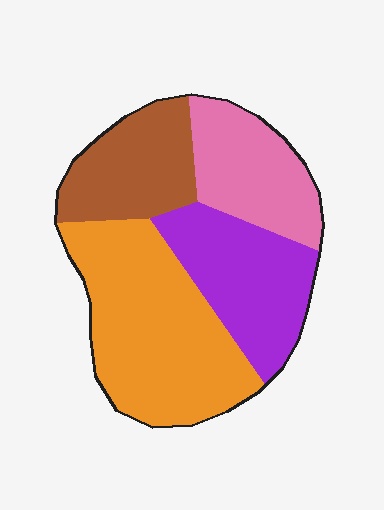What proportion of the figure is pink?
Pink takes up between a sixth and a third of the figure.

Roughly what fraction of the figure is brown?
Brown covers 19% of the figure.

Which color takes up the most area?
Orange, at roughly 40%.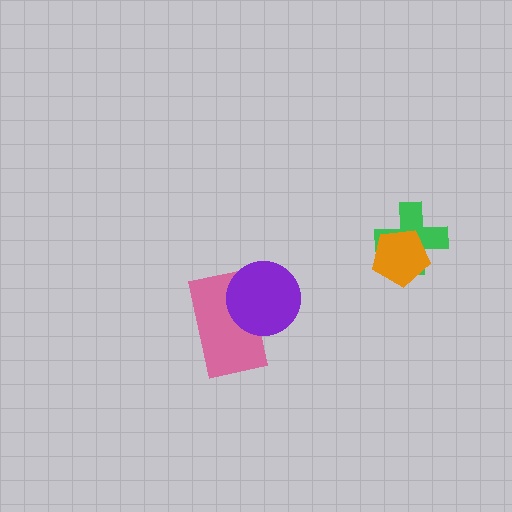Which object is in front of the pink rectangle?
The purple circle is in front of the pink rectangle.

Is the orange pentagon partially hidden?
No, no other shape covers it.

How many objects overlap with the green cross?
1 object overlaps with the green cross.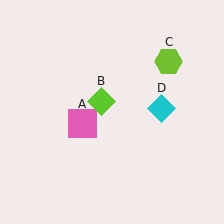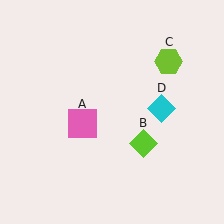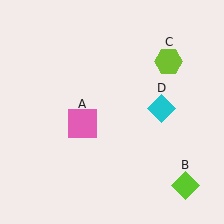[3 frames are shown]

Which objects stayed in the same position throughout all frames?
Pink square (object A) and lime hexagon (object C) and cyan diamond (object D) remained stationary.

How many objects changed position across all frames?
1 object changed position: lime diamond (object B).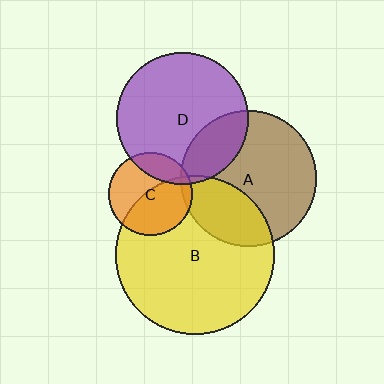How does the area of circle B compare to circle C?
Approximately 3.6 times.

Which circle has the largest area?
Circle B (yellow).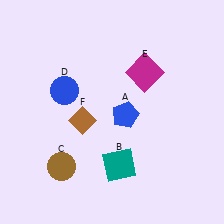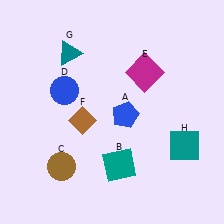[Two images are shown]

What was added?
A teal triangle (G), a teal square (H) were added in Image 2.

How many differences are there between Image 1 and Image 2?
There are 2 differences between the two images.